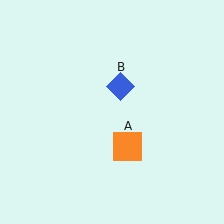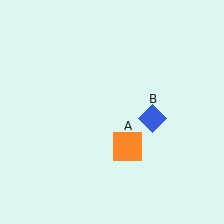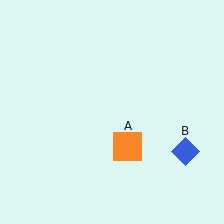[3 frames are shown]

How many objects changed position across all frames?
1 object changed position: blue diamond (object B).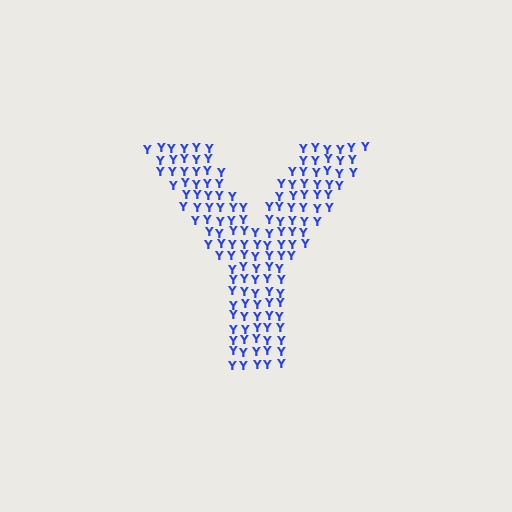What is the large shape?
The large shape is the letter Y.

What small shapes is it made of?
It is made of small letter Y's.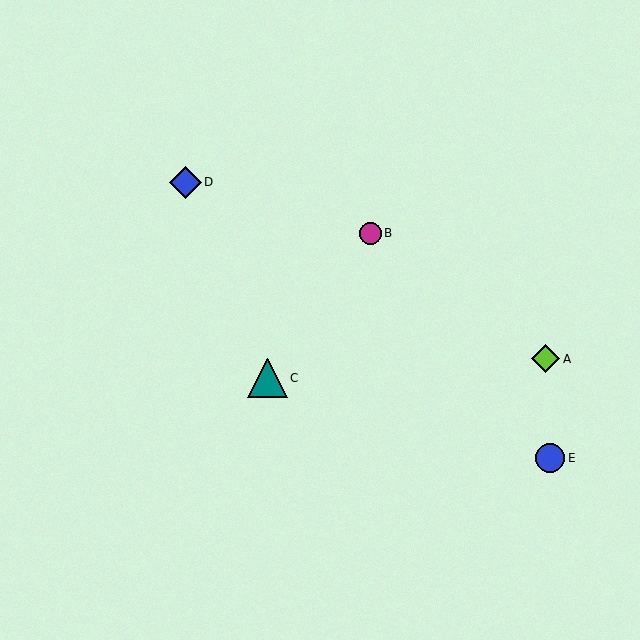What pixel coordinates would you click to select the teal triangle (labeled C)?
Click at (268, 378) to select the teal triangle C.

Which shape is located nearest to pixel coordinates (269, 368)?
The teal triangle (labeled C) at (268, 378) is nearest to that location.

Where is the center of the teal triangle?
The center of the teal triangle is at (268, 378).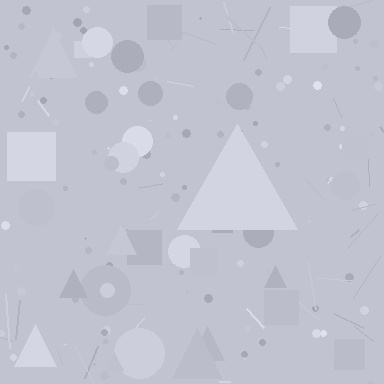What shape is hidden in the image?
A triangle is hidden in the image.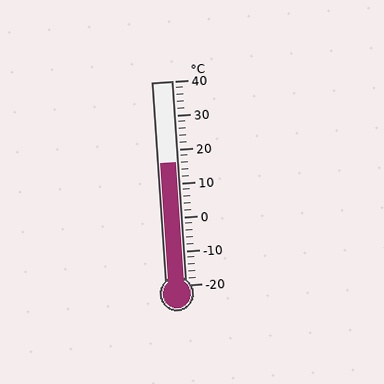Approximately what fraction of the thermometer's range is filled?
The thermometer is filled to approximately 60% of its range.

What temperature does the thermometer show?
The thermometer shows approximately 16°C.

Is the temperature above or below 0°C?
The temperature is above 0°C.